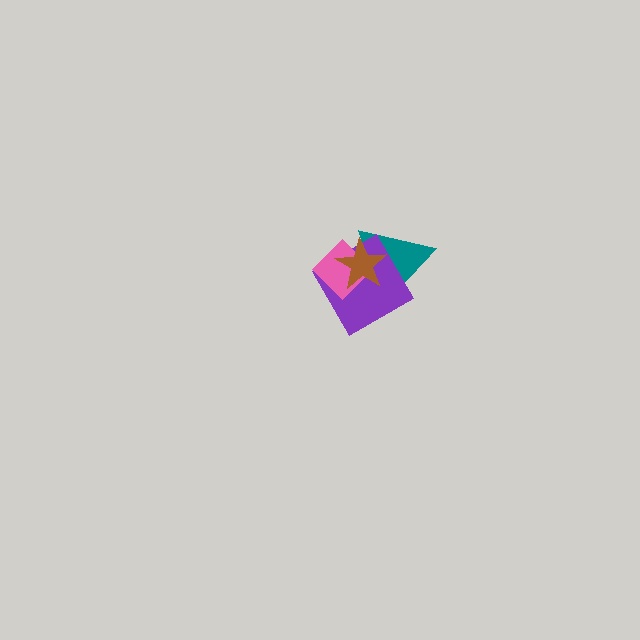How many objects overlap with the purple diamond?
3 objects overlap with the purple diamond.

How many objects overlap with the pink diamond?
3 objects overlap with the pink diamond.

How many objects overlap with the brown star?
3 objects overlap with the brown star.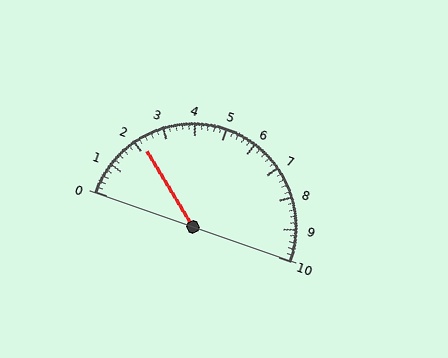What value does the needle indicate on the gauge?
The needle indicates approximately 2.2.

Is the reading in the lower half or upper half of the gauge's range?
The reading is in the lower half of the range (0 to 10).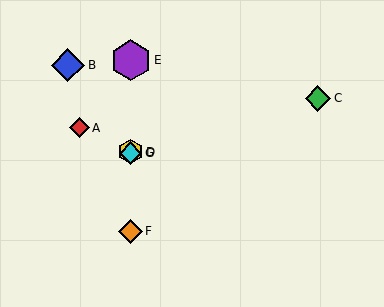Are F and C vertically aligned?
No, F is at x≈131 and C is at x≈318.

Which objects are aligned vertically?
Objects D, E, F, G are aligned vertically.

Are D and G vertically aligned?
Yes, both are at x≈131.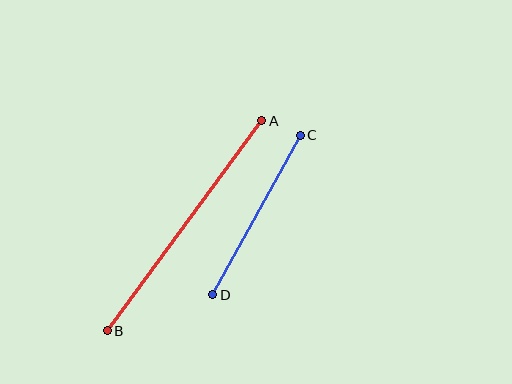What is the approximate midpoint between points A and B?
The midpoint is at approximately (184, 226) pixels.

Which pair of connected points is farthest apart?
Points A and B are farthest apart.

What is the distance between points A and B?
The distance is approximately 261 pixels.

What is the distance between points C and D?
The distance is approximately 182 pixels.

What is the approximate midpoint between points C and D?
The midpoint is at approximately (257, 215) pixels.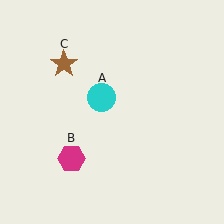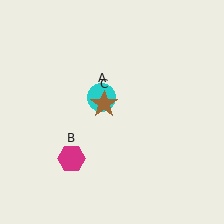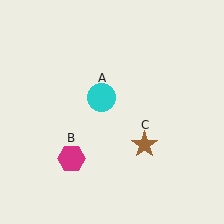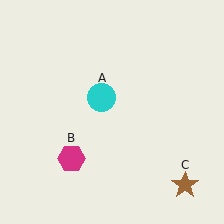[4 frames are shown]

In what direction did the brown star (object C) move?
The brown star (object C) moved down and to the right.